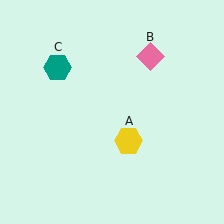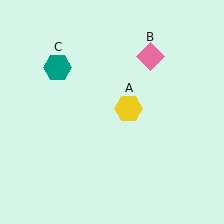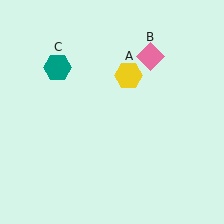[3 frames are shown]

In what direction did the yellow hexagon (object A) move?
The yellow hexagon (object A) moved up.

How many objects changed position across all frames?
1 object changed position: yellow hexagon (object A).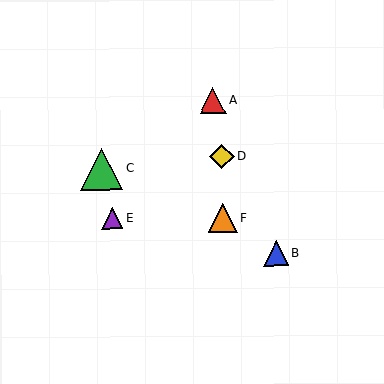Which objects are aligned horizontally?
Objects E, F are aligned horizontally.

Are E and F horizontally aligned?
Yes, both are at y≈218.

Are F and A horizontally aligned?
No, F is at y≈218 and A is at y≈100.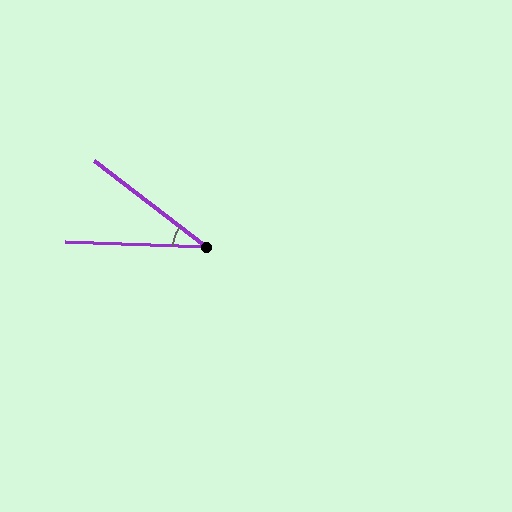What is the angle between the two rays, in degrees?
Approximately 36 degrees.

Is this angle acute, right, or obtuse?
It is acute.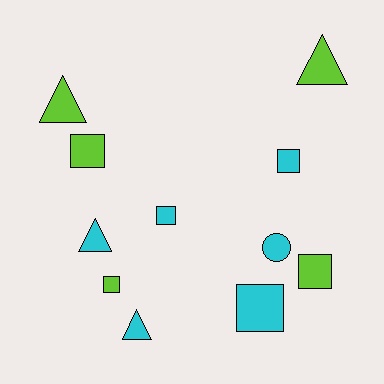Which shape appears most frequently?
Square, with 6 objects.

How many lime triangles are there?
There are 2 lime triangles.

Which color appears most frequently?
Cyan, with 6 objects.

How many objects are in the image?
There are 11 objects.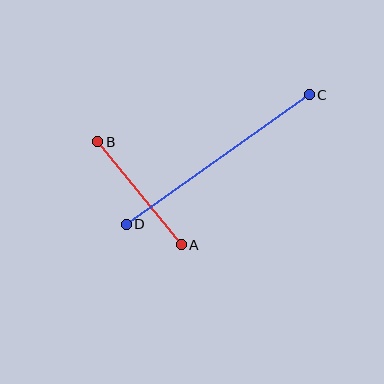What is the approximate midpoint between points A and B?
The midpoint is at approximately (140, 193) pixels.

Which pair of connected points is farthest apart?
Points C and D are farthest apart.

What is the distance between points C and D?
The distance is approximately 224 pixels.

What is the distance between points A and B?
The distance is approximately 133 pixels.